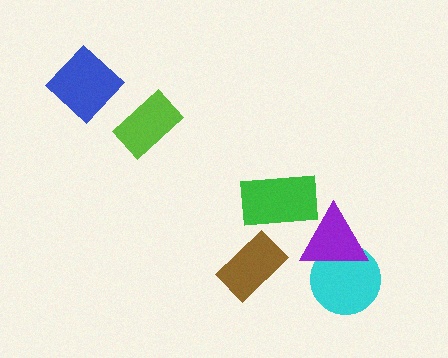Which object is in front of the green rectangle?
The purple triangle is in front of the green rectangle.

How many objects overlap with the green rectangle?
1 object overlaps with the green rectangle.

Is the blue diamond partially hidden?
No, no other shape covers it.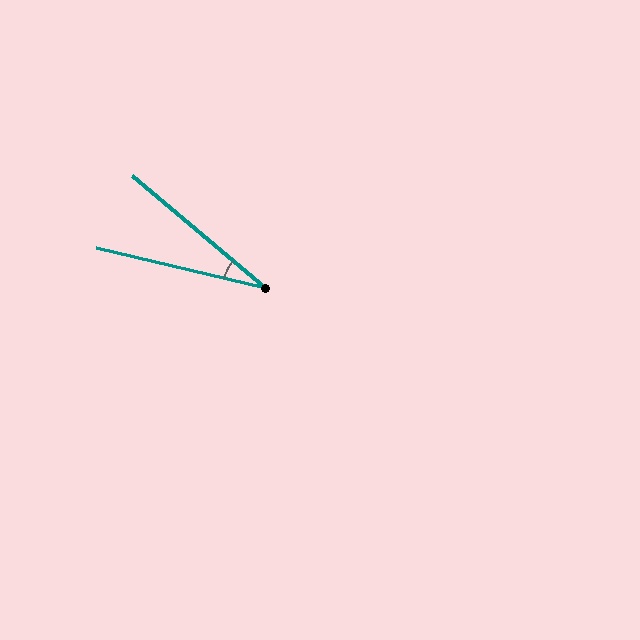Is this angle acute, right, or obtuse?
It is acute.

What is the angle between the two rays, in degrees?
Approximately 27 degrees.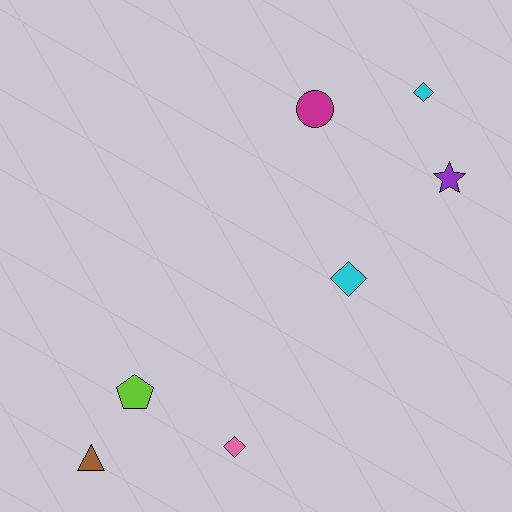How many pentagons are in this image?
There is 1 pentagon.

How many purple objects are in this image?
There is 1 purple object.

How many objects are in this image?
There are 7 objects.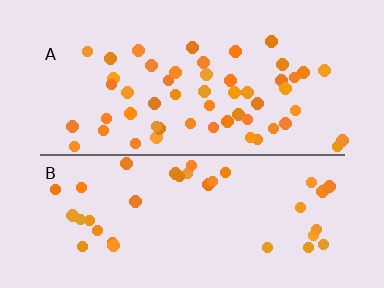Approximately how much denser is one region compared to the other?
Approximately 1.5× — region A over region B.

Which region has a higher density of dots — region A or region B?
A (the top).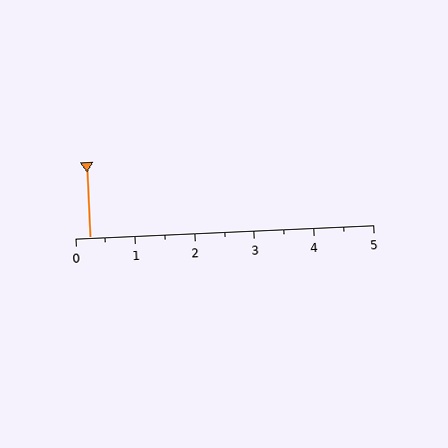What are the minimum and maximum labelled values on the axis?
The axis runs from 0 to 5.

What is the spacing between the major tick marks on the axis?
The major ticks are spaced 1 apart.